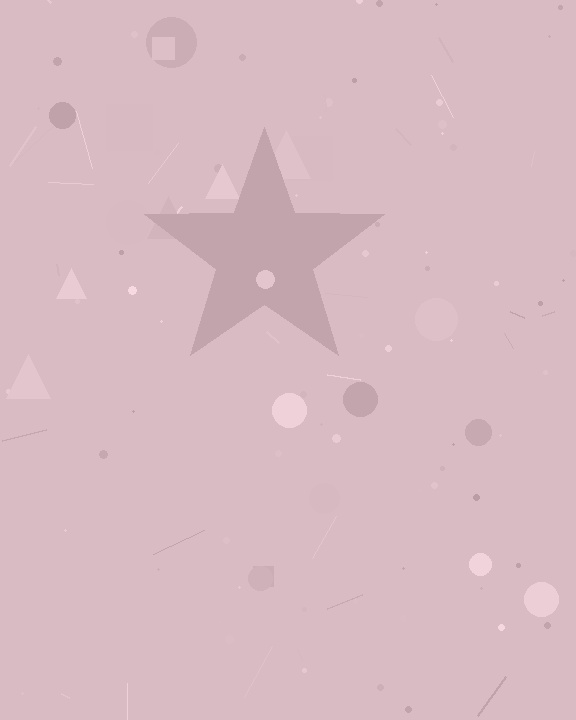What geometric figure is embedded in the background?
A star is embedded in the background.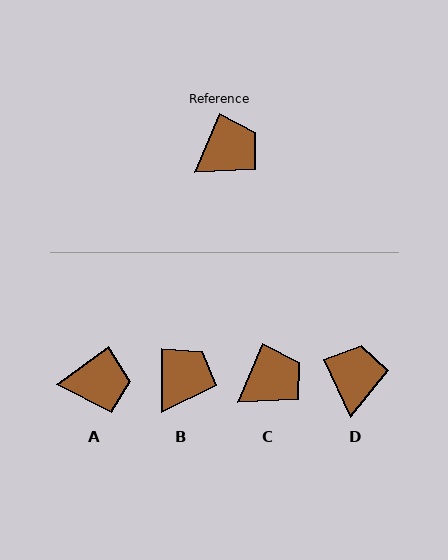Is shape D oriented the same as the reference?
No, it is off by about 48 degrees.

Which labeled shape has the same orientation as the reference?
C.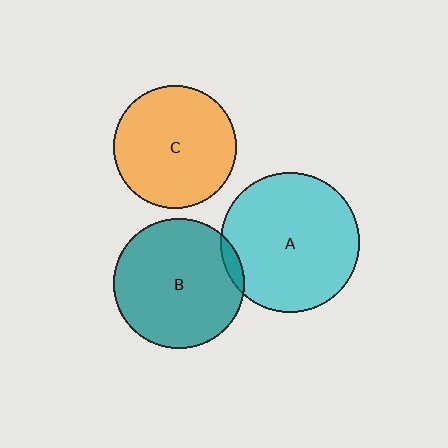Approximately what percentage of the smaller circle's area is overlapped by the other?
Approximately 5%.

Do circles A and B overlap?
Yes.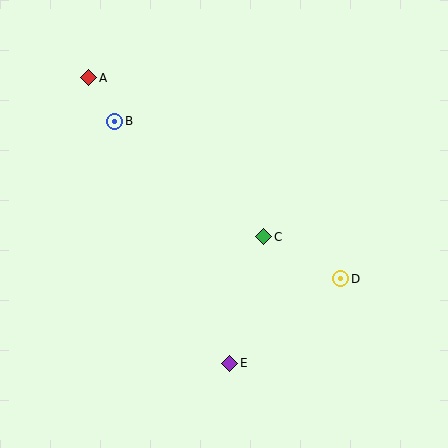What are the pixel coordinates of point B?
Point B is at (115, 121).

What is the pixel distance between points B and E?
The distance between B and E is 268 pixels.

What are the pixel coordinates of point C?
Point C is at (264, 237).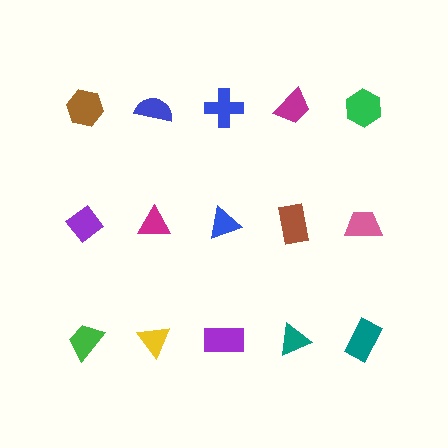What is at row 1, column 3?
A blue cross.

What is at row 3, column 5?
A teal rectangle.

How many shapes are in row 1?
5 shapes.